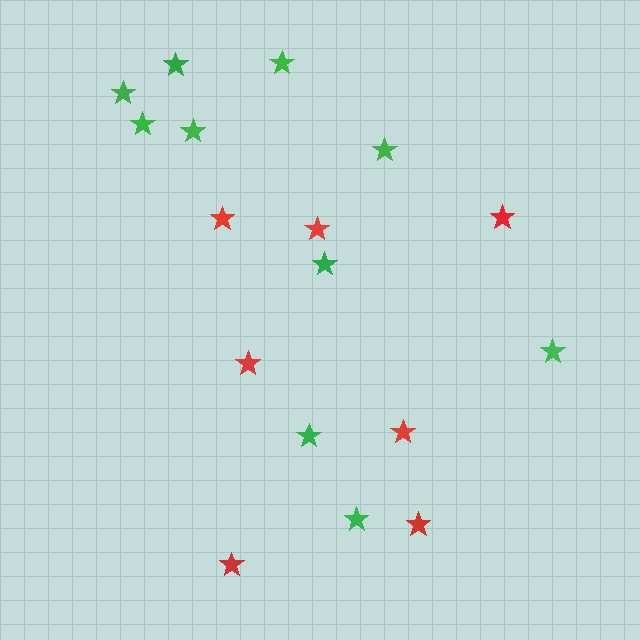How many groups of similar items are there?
There are 2 groups: one group of red stars (7) and one group of green stars (10).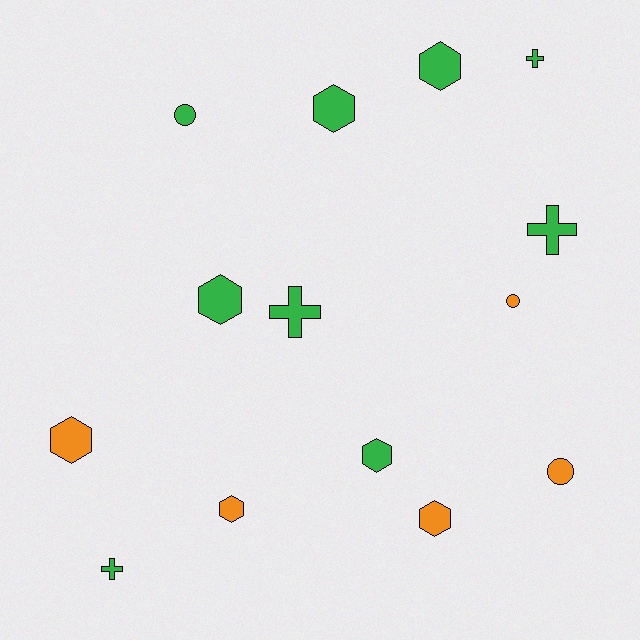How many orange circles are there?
There are 2 orange circles.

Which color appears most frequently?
Green, with 9 objects.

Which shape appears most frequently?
Hexagon, with 7 objects.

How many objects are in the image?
There are 14 objects.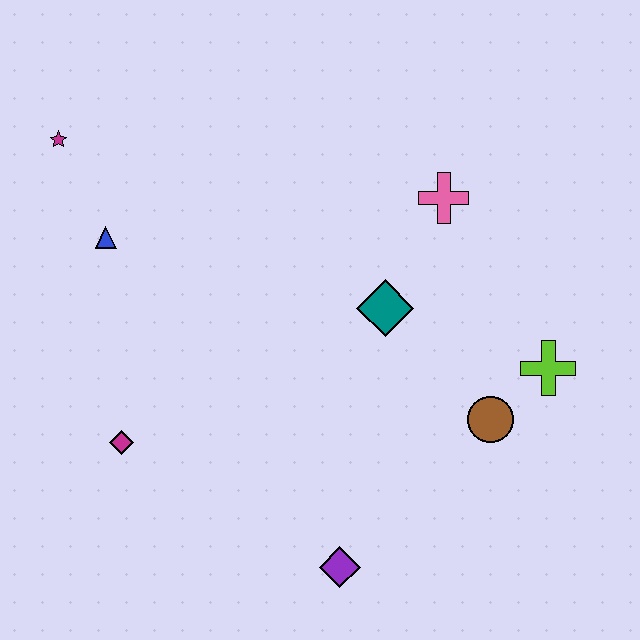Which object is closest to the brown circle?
The lime cross is closest to the brown circle.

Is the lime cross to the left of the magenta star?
No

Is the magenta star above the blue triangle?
Yes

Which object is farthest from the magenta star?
The lime cross is farthest from the magenta star.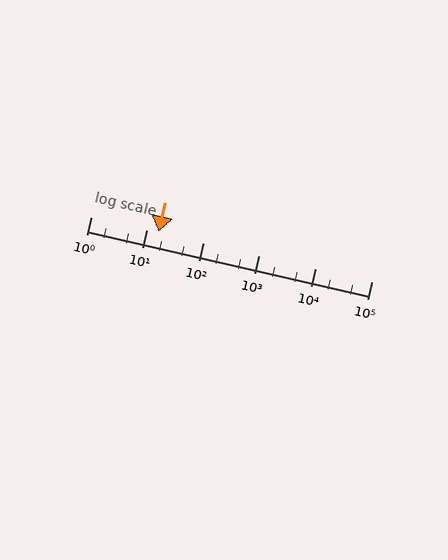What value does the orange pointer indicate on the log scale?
The pointer indicates approximately 16.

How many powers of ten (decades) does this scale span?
The scale spans 5 decades, from 1 to 100000.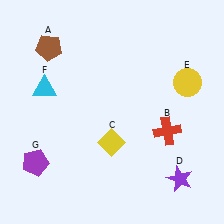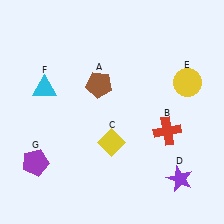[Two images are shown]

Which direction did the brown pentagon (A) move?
The brown pentagon (A) moved right.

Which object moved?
The brown pentagon (A) moved right.